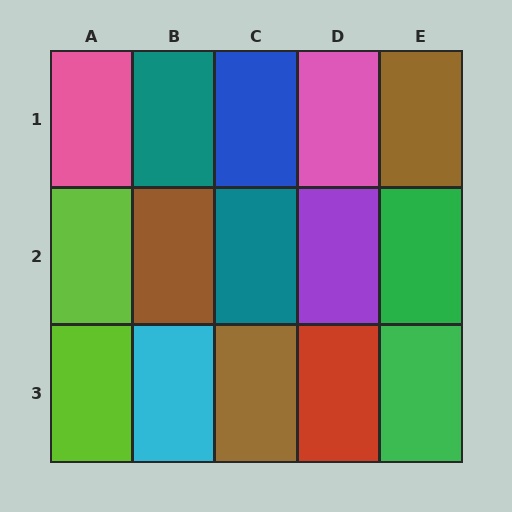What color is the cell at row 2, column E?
Green.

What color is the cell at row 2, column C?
Teal.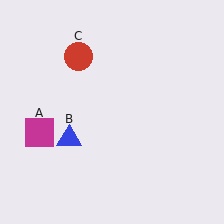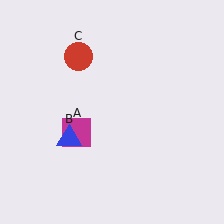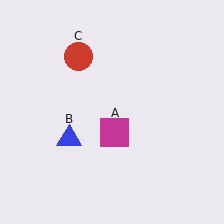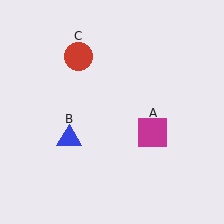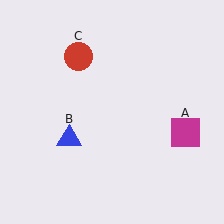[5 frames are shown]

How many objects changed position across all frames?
1 object changed position: magenta square (object A).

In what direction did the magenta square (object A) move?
The magenta square (object A) moved right.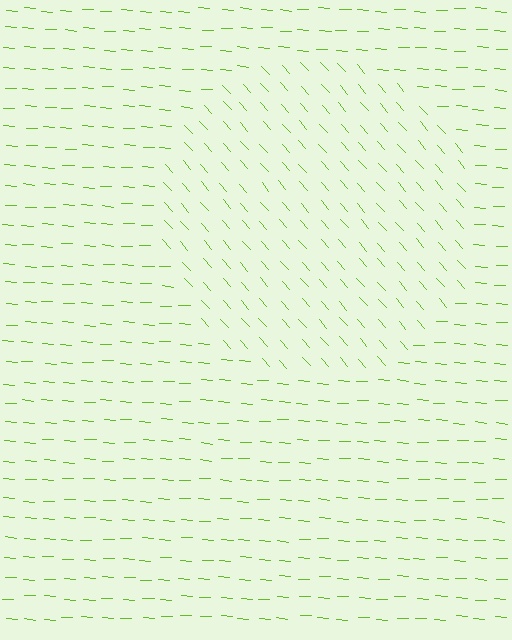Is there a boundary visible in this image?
Yes, there is a texture boundary formed by a change in line orientation.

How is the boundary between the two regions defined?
The boundary is defined purely by a change in line orientation (approximately 45 degrees difference). All lines are the same color and thickness.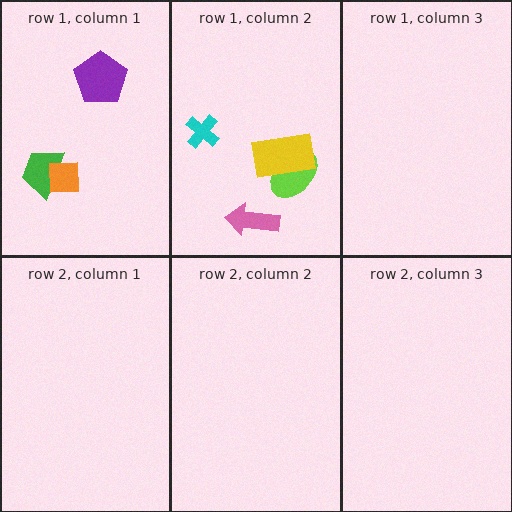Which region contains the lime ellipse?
The row 1, column 2 region.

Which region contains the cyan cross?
The row 1, column 2 region.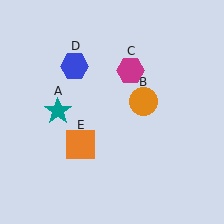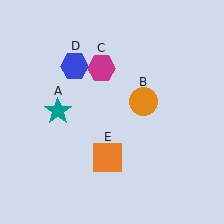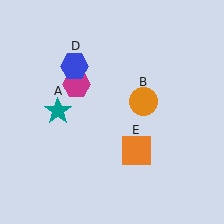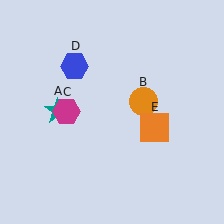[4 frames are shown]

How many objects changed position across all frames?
2 objects changed position: magenta hexagon (object C), orange square (object E).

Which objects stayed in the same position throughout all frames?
Teal star (object A) and orange circle (object B) and blue hexagon (object D) remained stationary.